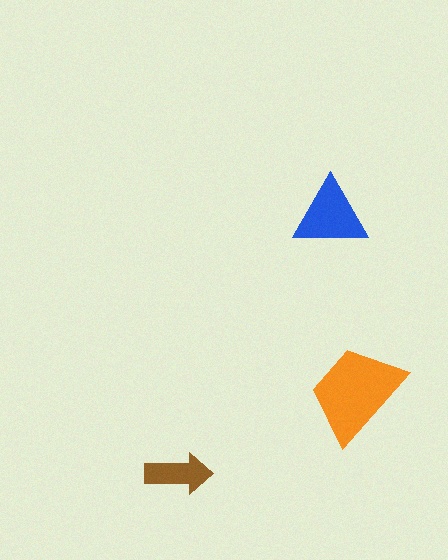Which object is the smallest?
The brown arrow.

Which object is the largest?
The orange trapezoid.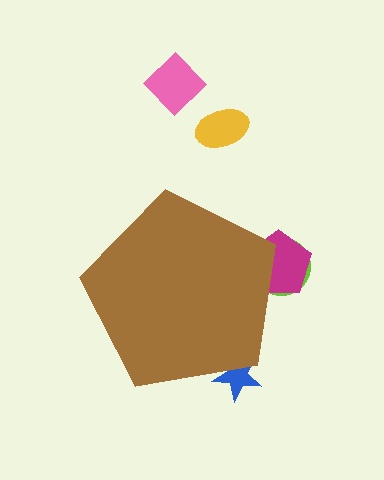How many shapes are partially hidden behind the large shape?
3 shapes are partially hidden.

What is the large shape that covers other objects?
A brown pentagon.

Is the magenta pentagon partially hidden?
Yes, the magenta pentagon is partially hidden behind the brown pentagon.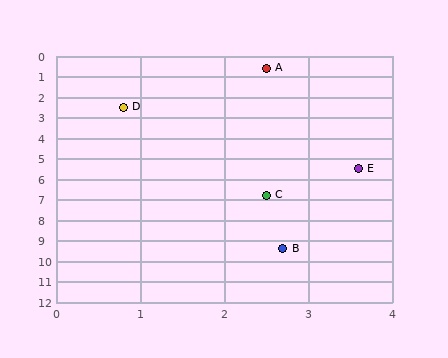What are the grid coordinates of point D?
Point D is at approximately (0.8, 2.5).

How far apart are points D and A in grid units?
Points D and A are about 2.5 grid units apart.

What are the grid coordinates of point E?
Point E is at approximately (3.6, 5.5).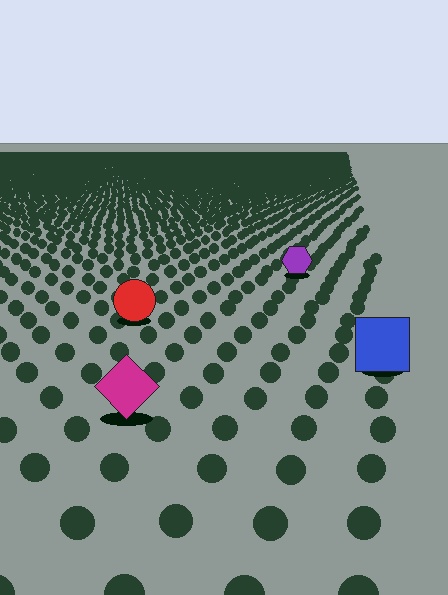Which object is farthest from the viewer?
The purple hexagon is farthest from the viewer. It appears smaller and the ground texture around it is denser.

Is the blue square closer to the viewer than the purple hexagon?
Yes. The blue square is closer — you can tell from the texture gradient: the ground texture is coarser near it.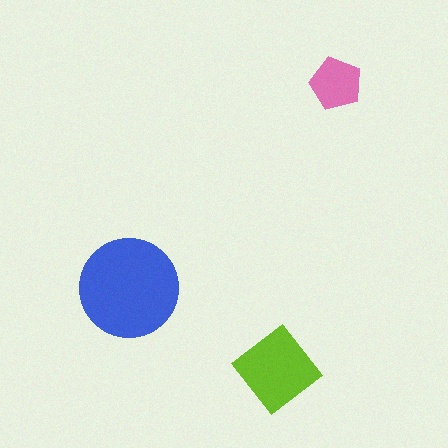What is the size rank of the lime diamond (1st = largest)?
2nd.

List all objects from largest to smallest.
The blue circle, the lime diamond, the pink pentagon.